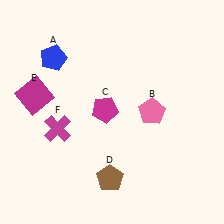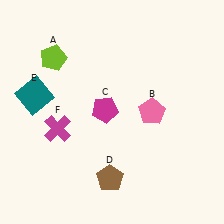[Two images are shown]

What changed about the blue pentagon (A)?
In Image 1, A is blue. In Image 2, it changed to lime.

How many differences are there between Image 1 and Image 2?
There are 2 differences between the two images.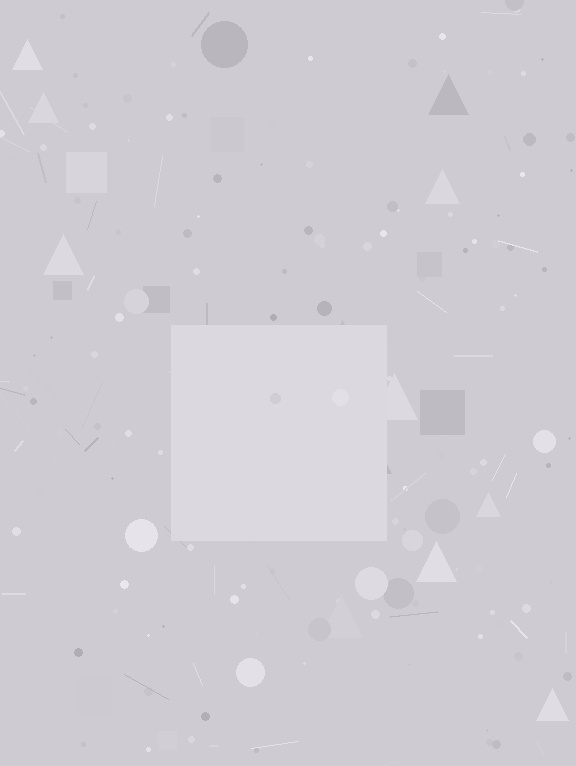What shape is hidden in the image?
A square is hidden in the image.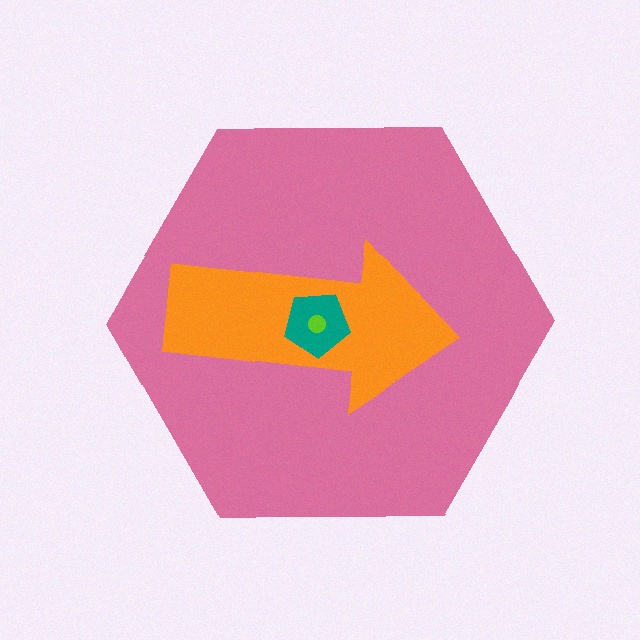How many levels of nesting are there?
4.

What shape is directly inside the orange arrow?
The teal pentagon.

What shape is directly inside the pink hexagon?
The orange arrow.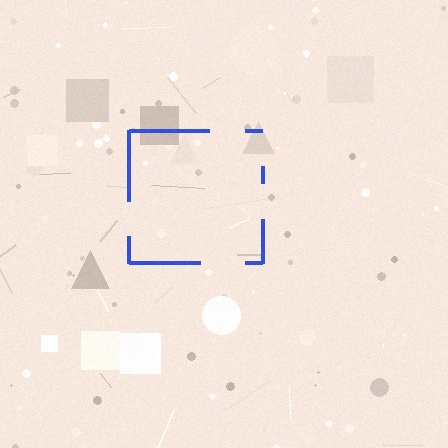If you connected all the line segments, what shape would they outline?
They would outline a square.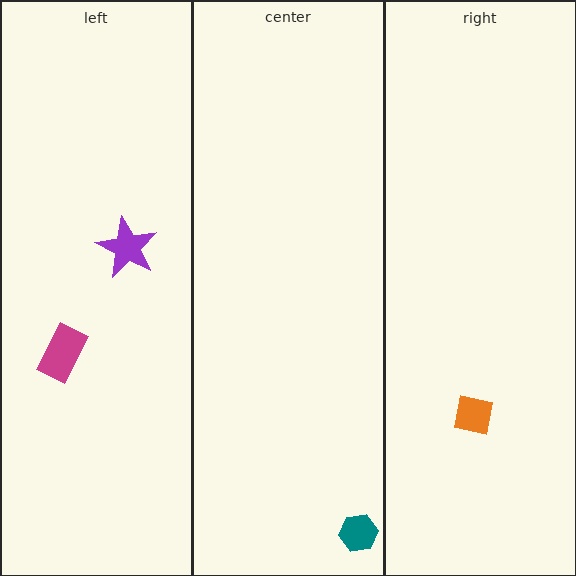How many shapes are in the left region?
2.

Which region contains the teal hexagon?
The center region.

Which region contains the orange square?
The right region.